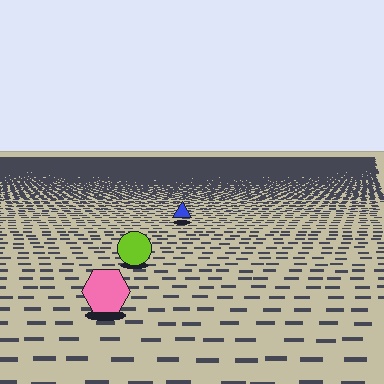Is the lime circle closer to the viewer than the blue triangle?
Yes. The lime circle is closer — you can tell from the texture gradient: the ground texture is coarser near it.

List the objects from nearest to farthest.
From nearest to farthest: the pink hexagon, the lime circle, the blue triangle.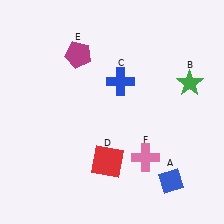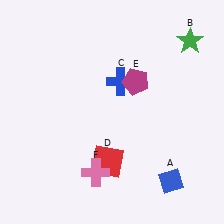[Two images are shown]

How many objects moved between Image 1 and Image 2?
3 objects moved between the two images.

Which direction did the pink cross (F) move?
The pink cross (F) moved left.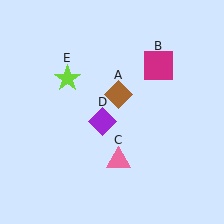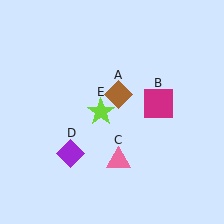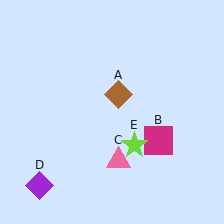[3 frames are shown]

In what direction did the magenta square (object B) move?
The magenta square (object B) moved down.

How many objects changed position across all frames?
3 objects changed position: magenta square (object B), purple diamond (object D), lime star (object E).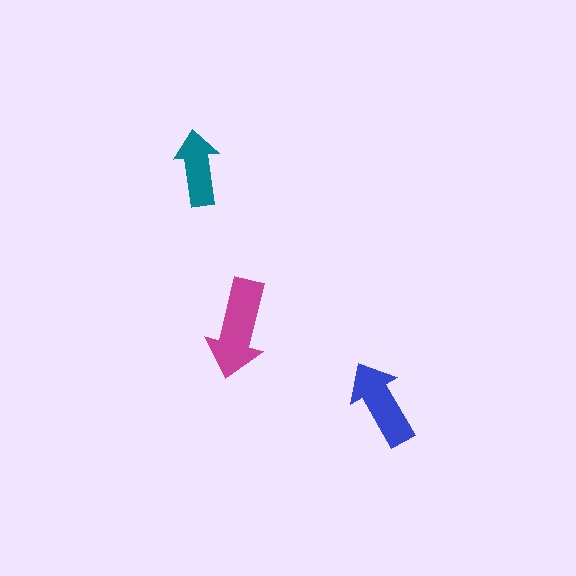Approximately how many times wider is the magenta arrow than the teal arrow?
About 1.5 times wider.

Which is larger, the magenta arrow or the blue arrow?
The magenta one.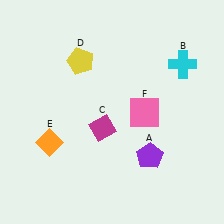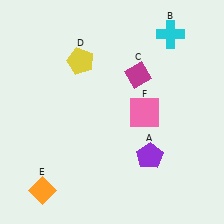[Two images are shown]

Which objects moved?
The objects that moved are: the cyan cross (B), the magenta diamond (C), the orange diamond (E).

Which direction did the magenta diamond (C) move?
The magenta diamond (C) moved up.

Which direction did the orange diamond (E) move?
The orange diamond (E) moved down.